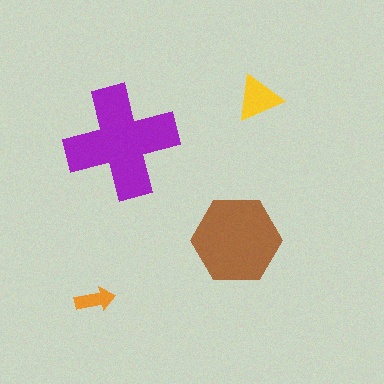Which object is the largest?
The purple cross.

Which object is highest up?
The yellow triangle is topmost.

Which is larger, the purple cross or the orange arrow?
The purple cross.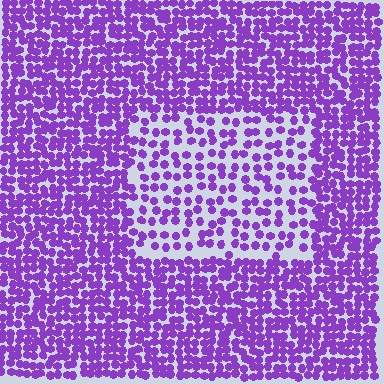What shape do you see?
I see a rectangle.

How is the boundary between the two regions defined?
The boundary is defined by a change in element density (approximately 2.0x ratio). All elements are the same color, size, and shape.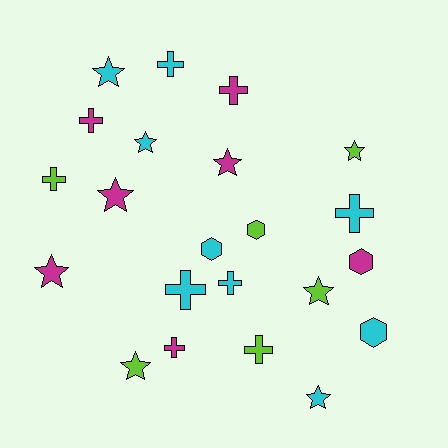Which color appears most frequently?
Cyan, with 9 objects.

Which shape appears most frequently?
Star, with 9 objects.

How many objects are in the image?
There are 22 objects.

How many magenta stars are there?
There are 3 magenta stars.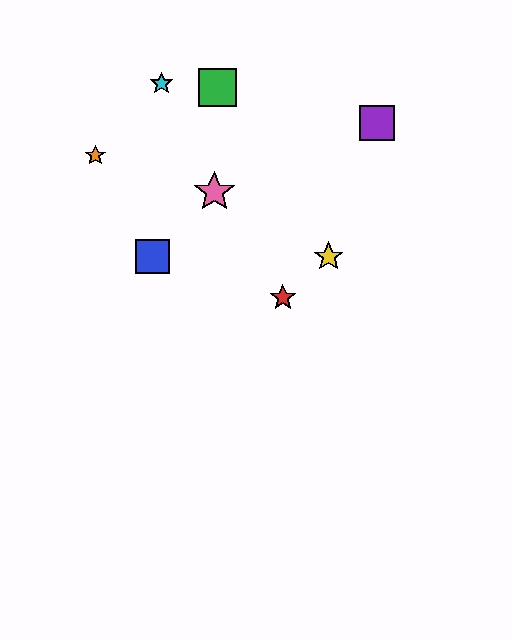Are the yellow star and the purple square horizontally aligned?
No, the yellow star is at y≈257 and the purple square is at y≈123.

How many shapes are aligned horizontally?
2 shapes (the blue square, the yellow star) are aligned horizontally.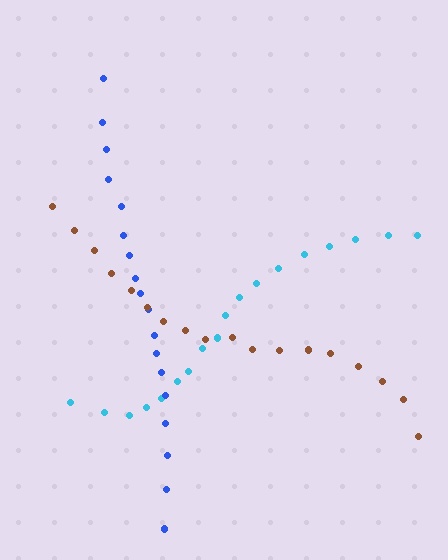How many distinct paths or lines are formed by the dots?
There are 3 distinct paths.